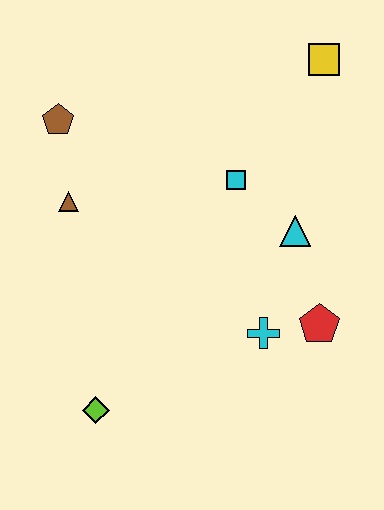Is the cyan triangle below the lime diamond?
No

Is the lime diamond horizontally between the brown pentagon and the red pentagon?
Yes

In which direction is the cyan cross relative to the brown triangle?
The cyan cross is to the right of the brown triangle.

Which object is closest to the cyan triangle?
The cyan square is closest to the cyan triangle.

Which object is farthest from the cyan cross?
The brown pentagon is farthest from the cyan cross.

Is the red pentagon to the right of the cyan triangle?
Yes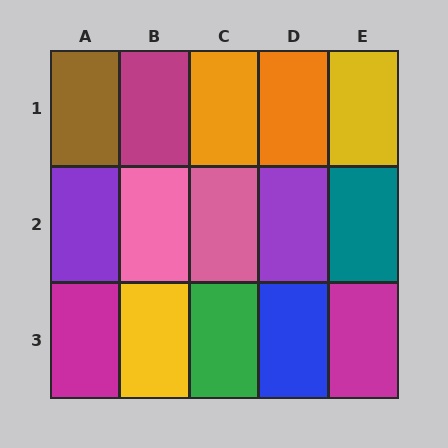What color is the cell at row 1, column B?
Magenta.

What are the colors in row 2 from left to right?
Purple, pink, pink, purple, teal.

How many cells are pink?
2 cells are pink.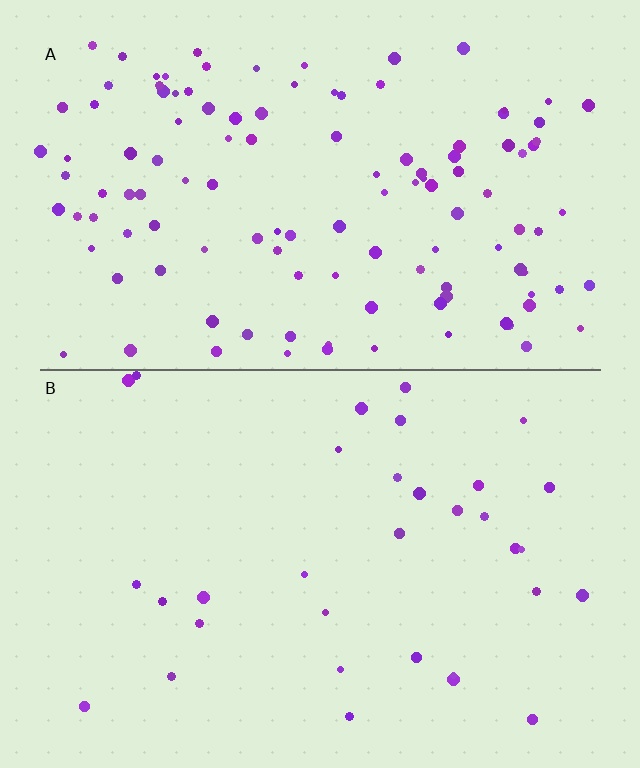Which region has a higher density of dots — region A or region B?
A (the top).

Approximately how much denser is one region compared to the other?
Approximately 3.7× — region A over region B.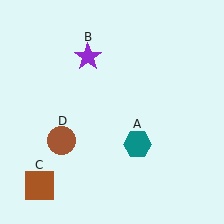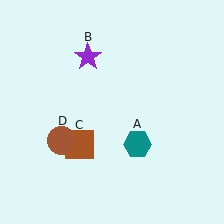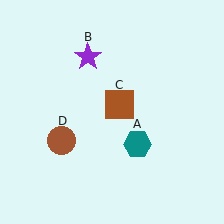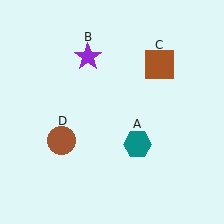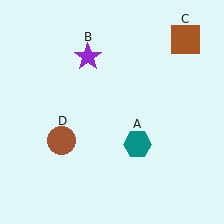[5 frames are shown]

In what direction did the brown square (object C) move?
The brown square (object C) moved up and to the right.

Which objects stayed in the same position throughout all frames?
Teal hexagon (object A) and purple star (object B) and brown circle (object D) remained stationary.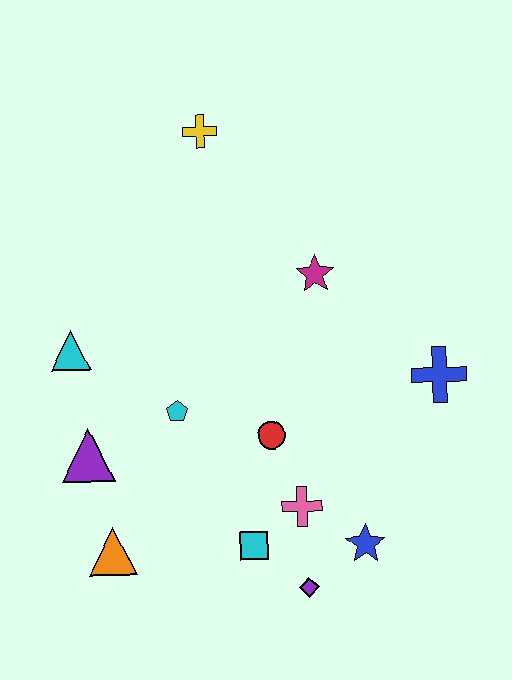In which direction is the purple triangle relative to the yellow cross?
The purple triangle is below the yellow cross.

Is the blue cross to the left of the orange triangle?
No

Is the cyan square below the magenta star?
Yes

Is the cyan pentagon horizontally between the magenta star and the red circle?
No